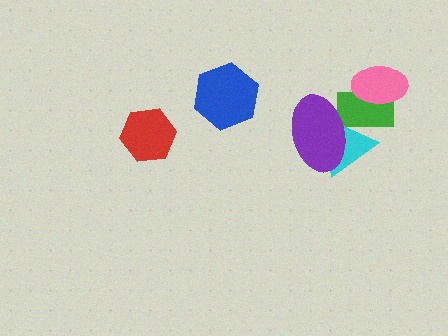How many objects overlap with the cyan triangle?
2 objects overlap with the cyan triangle.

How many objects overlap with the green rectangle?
3 objects overlap with the green rectangle.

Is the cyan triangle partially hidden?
Yes, it is partially covered by another shape.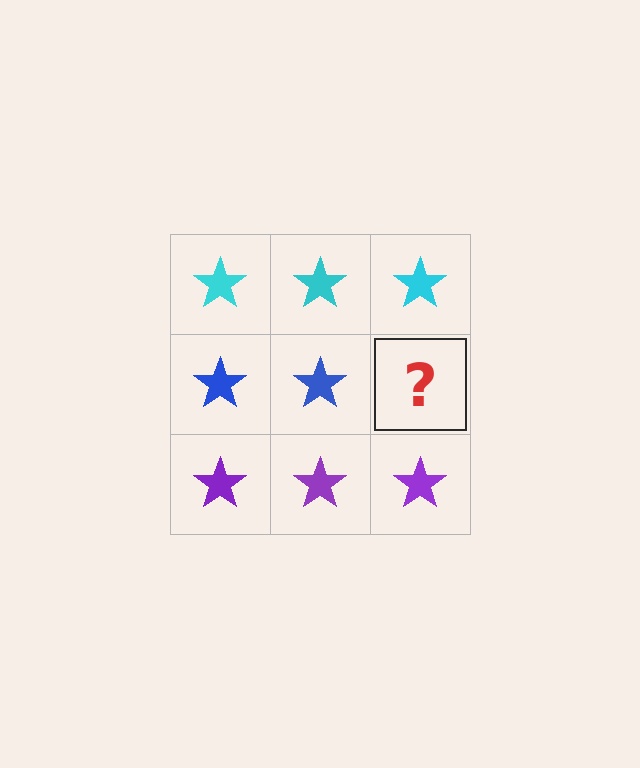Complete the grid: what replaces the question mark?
The question mark should be replaced with a blue star.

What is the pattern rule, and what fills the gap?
The rule is that each row has a consistent color. The gap should be filled with a blue star.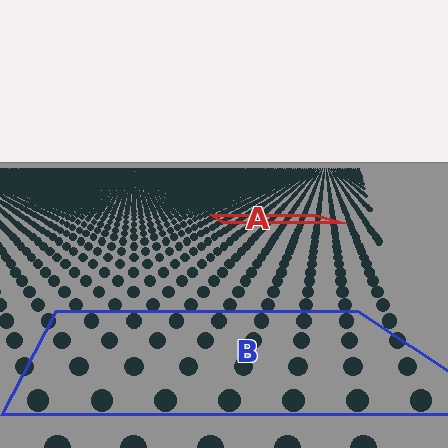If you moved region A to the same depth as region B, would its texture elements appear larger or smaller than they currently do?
They would appear larger. At a closer depth, the same texture elements are projected at a bigger on-screen size.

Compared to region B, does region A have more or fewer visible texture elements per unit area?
Region A has more texture elements per unit area — they are packed more densely because it is farther away.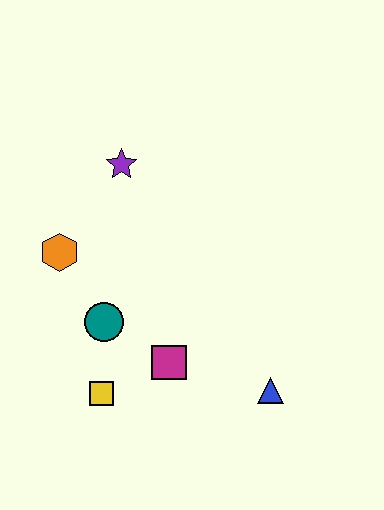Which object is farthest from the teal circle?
The blue triangle is farthest from the teal circle.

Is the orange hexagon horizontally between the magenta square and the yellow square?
No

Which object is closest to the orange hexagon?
The teal circle is closest to the orange hexagon.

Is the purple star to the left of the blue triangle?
Yes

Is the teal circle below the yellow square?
No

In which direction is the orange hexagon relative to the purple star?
The orange hexagon is below the purple star.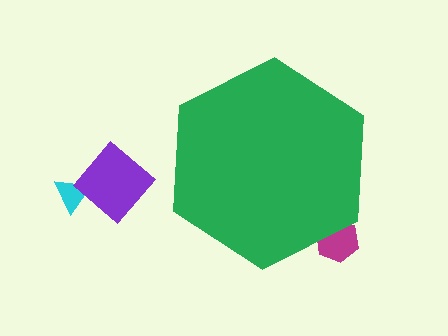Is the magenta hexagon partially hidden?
Yes, the magenta hexagon is partially hidden behind the green hexagon.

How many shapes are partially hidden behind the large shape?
1 shape is partially hidden.